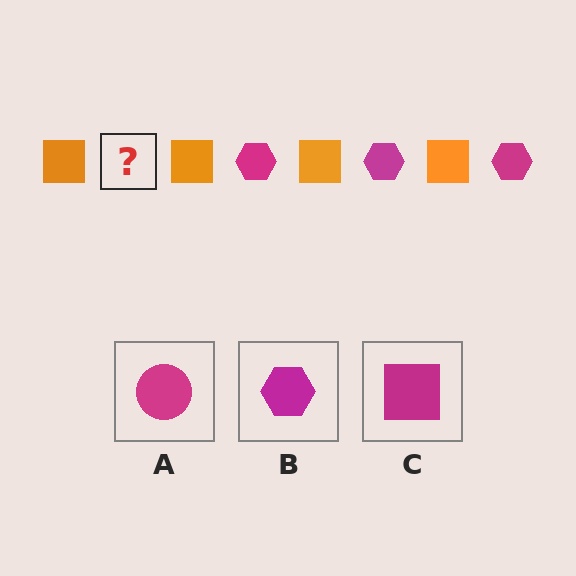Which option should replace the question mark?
Option B.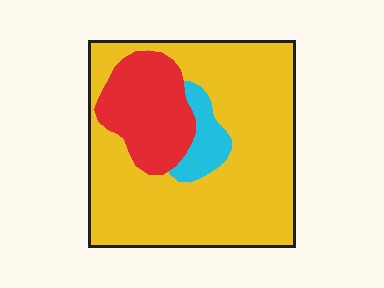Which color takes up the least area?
Cyan, at roughly 5%.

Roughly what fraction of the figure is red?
Red covers around 20% of the figure.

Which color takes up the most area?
Yellow, at roughly 75%.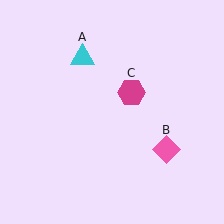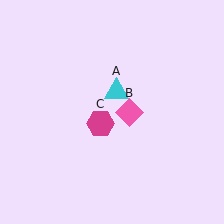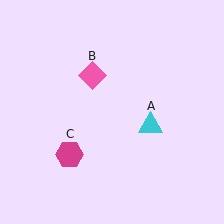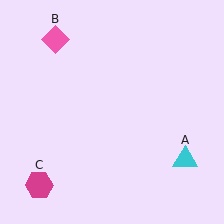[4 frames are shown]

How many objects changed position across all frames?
3 objects changed position: cyan triangle (object A), pink diamond (object B), magenta hexagon (object C).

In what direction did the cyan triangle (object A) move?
The cyan triangle (object A) moved down and to the right.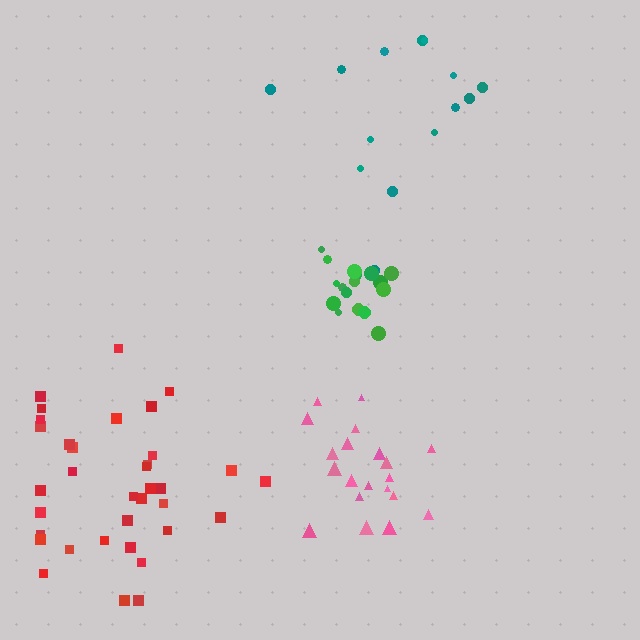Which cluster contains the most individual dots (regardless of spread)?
Red (35).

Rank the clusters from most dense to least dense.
green, pink, red, teal.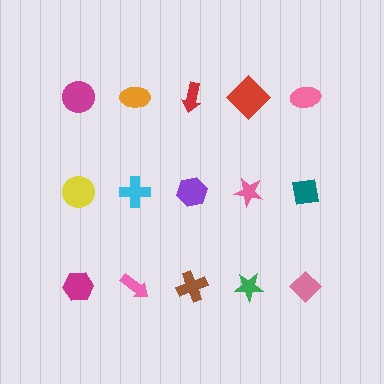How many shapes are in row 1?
5 shapes.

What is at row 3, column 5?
A pink diamond.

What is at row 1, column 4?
A red diamond.